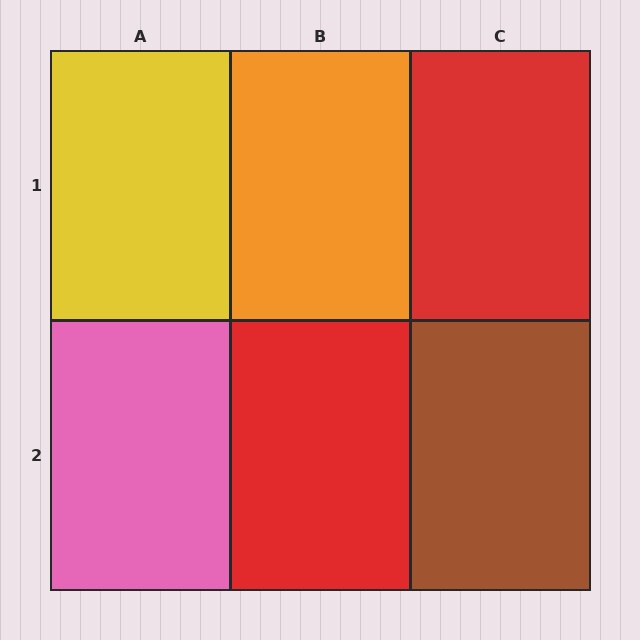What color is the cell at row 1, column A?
Yellow.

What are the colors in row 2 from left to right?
Pink, red, brown.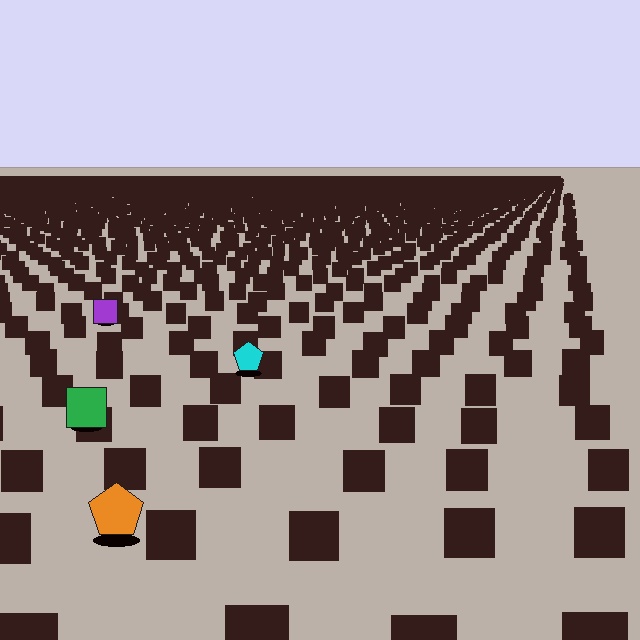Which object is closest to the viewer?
The orange pentagon is closest. The texture marks near it are larger and more spread out.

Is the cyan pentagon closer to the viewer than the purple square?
Yes. The cyan pentagon is closer — you can tell from the texture gradient: the ground texture is coarser near it.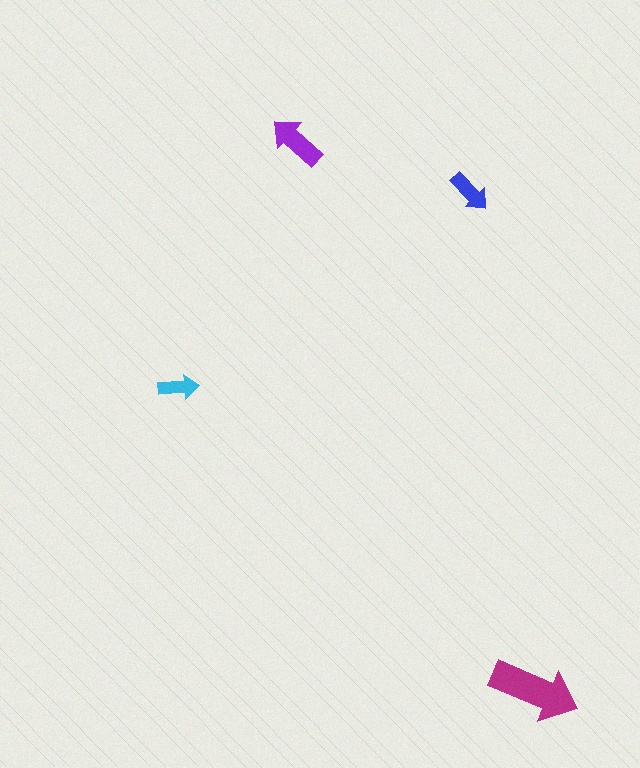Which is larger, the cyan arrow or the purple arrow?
The purple one.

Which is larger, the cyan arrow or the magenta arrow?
The magenta one.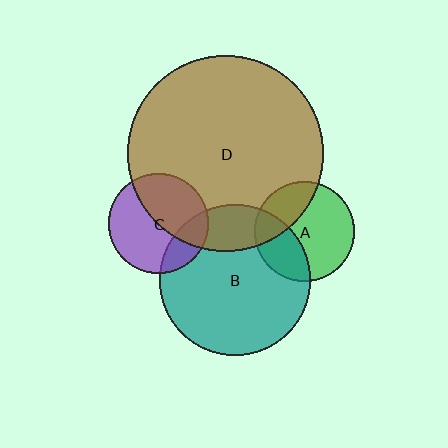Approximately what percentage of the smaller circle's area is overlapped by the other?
Approximately 30%.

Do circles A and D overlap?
Yes.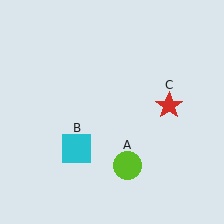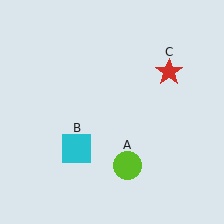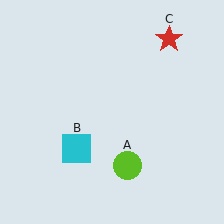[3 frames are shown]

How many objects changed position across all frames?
1 object changed position: red star (object C).